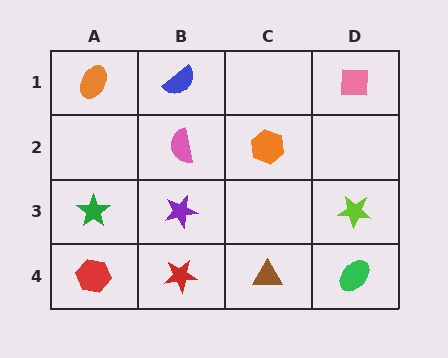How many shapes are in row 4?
4 shapes.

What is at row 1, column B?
A blue semicircle.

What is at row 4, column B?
A red star.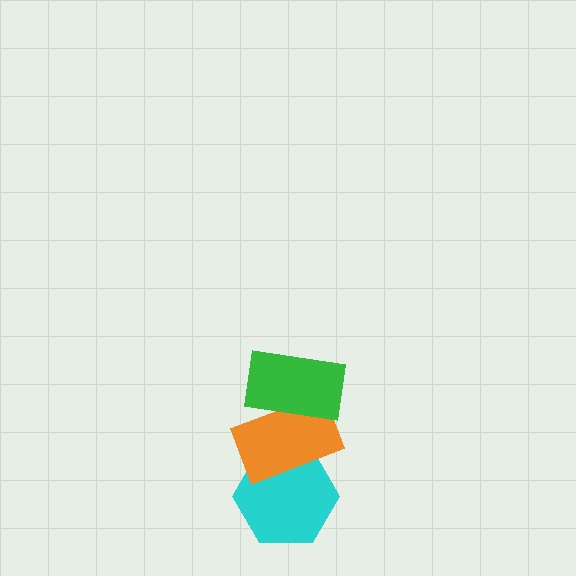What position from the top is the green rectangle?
The green rectangle is 1st from the top.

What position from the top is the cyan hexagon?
The cyan hexagon is 3rd from the top.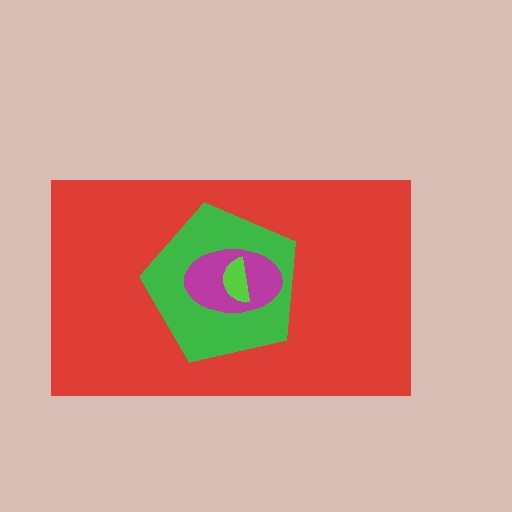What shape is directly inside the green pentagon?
The magenta ellipse.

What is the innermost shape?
The lime semicircle.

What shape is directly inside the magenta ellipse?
The lime semicircle.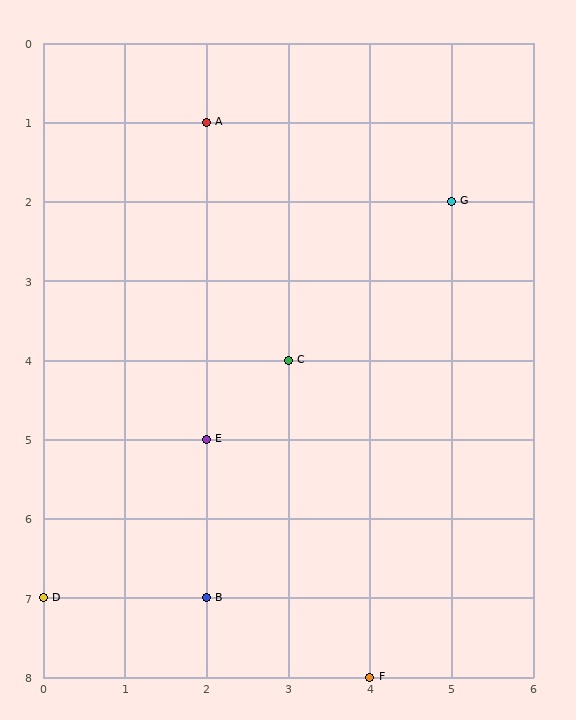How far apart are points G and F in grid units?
Points G and F are 1 column and 6 rows apart (about 6.1 grid units diagonally).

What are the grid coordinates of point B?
Point B is at grid coordinates (2, 7).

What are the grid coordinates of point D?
Point D is at grid coordinates (0, 7).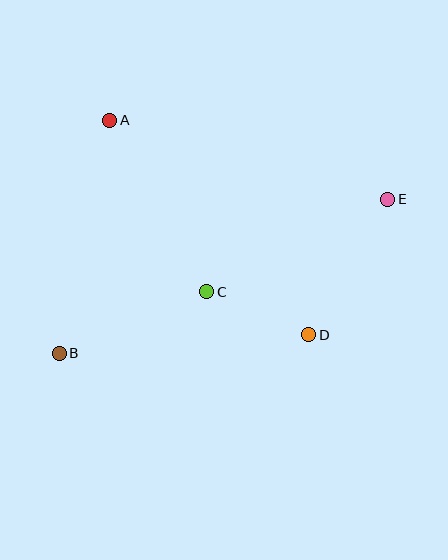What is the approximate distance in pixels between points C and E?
The distance between C and E is approximately 204 pixels.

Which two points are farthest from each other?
Points B and E are farthest from each other.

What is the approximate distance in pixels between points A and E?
The distance between A and E is approximately 289 pixels.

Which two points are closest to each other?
Points C and D are closest to each other.